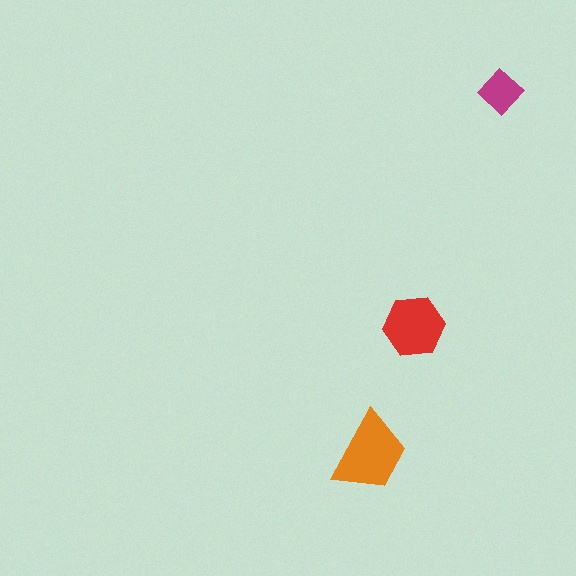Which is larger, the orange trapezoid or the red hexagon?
The orange trapezoid.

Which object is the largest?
The orange trapezoid.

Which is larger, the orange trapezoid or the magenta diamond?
The orange trapezoid.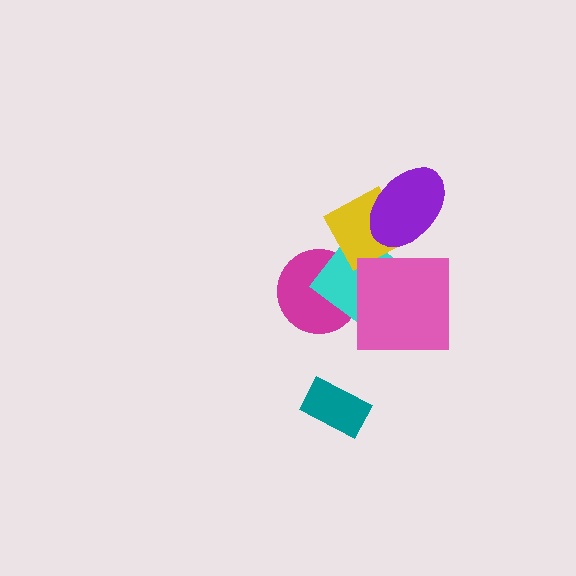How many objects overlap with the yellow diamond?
2 objects overlap with the yellow diamond.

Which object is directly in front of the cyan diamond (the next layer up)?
The yellow diamond is directly in front of the cyan diamond.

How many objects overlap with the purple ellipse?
1 object overlaps with the purple ellipse.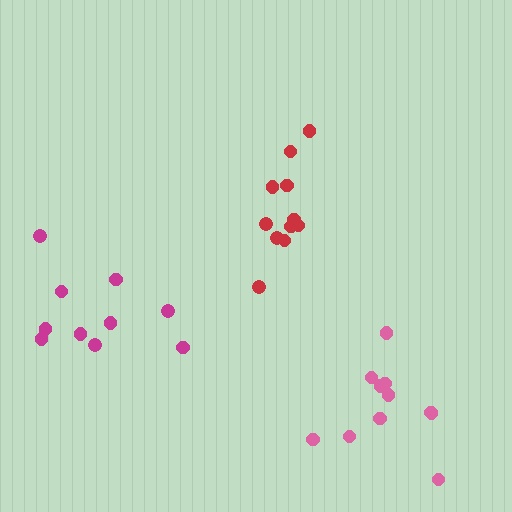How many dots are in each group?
Group 1: 11 dots, Group 2: 10 dots, Group 3: 11 dots (32 total).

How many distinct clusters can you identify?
There are 3 distinct clusters.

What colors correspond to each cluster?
The clusters are colored: red, magenta, pink.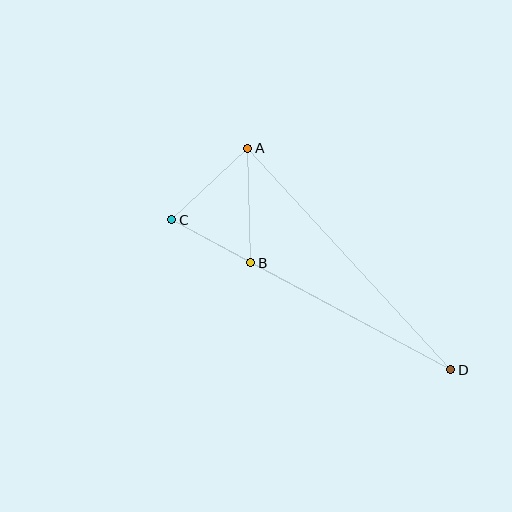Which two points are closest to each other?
Points B and C are closest to each other.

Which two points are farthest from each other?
Points C and D are farthest from each other.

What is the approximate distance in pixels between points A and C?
The distance between A and C is approximately 105 pixels.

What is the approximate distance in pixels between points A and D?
The distance between A and D is approximately 300 pixels.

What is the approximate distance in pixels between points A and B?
The distance between A and B is approximately 115 pixels.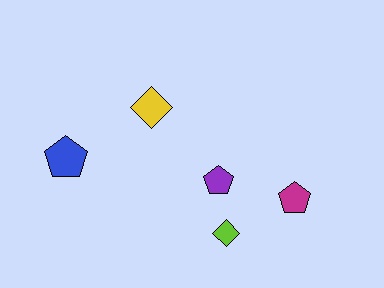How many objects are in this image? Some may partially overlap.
There are 5 objects.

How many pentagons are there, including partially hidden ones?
There are 3 pentagons.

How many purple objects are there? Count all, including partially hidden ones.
There is 1 purple object.